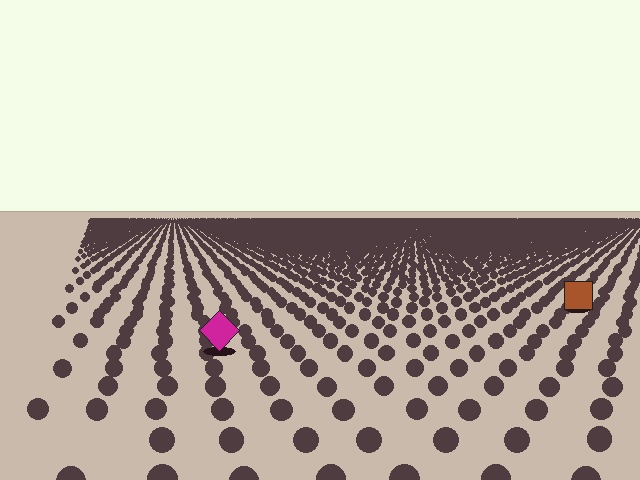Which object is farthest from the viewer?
The brown square is farthest from the viewer. It appears smaller and the ground texture around it is denser.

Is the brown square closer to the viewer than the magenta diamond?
No. The magenta diamond is closer — you can tell from the texture gradient: the ground texture is coarser near it.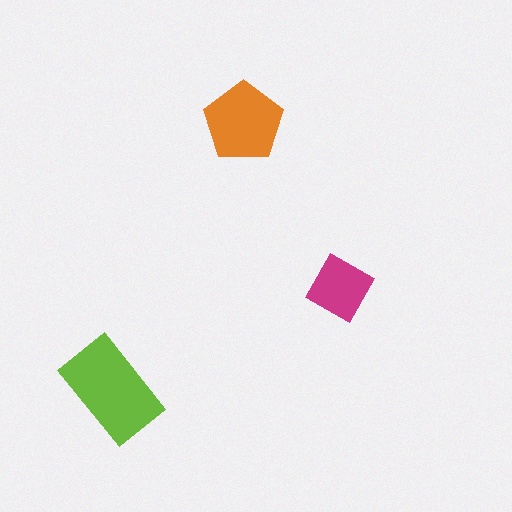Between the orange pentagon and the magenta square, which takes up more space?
The orange pentagon.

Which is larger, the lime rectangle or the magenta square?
The lime rectangle.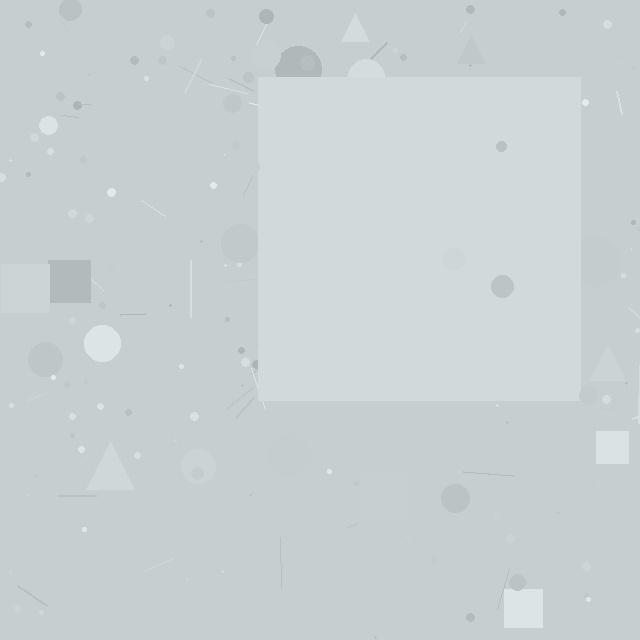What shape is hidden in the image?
A square is hidden in the image.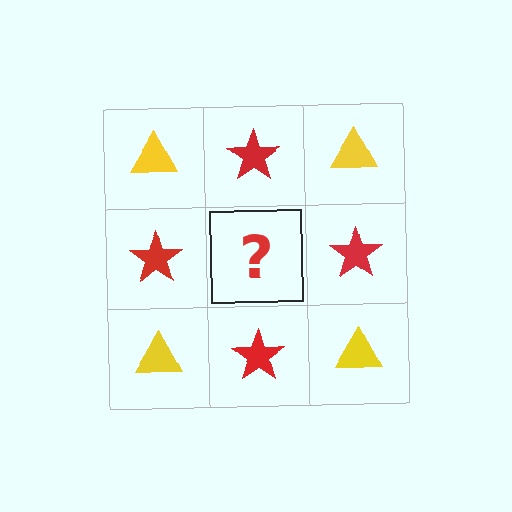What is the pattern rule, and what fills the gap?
The rule is that it alternates yellow triangle and red star in a checkerboard pattern. The gap should be filled with a yellow triangle.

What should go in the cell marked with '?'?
The missing cell should contain a yellow triangle.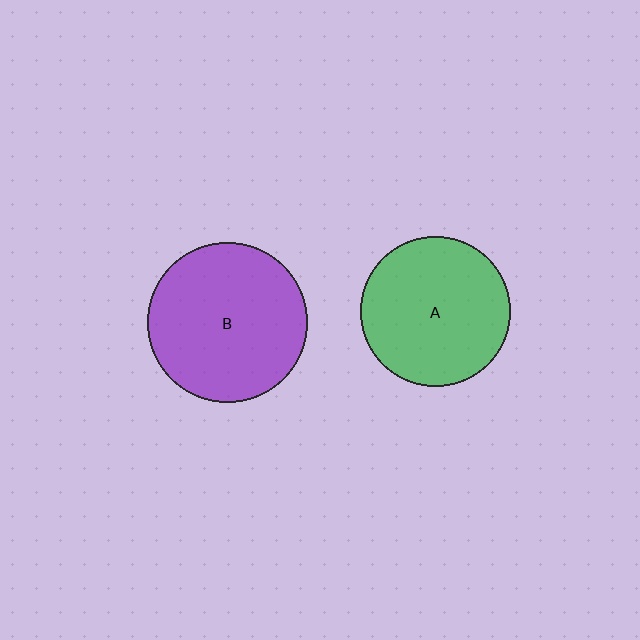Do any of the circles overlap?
No, none of the circles overlap.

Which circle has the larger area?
Circle B (purple).